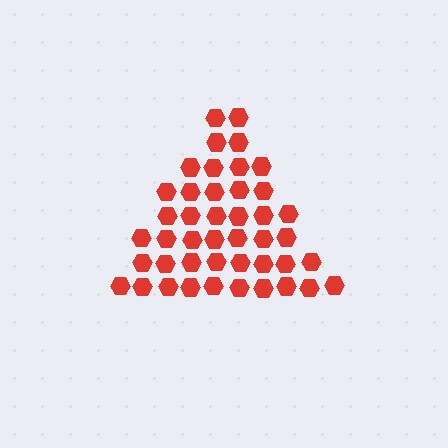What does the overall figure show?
The overall figure shows a triangle.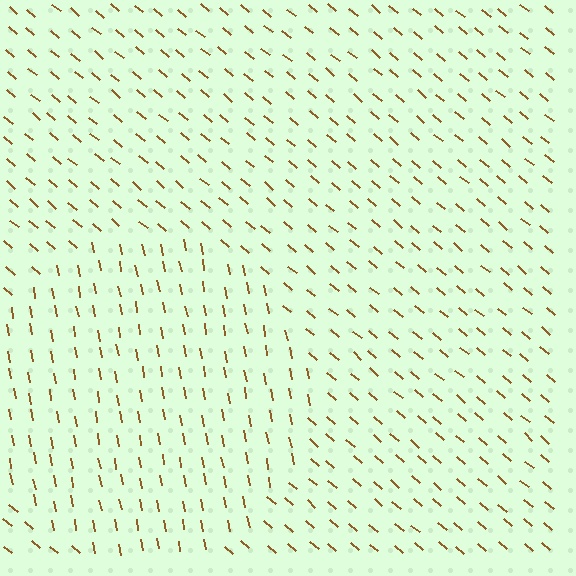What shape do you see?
I see a circle.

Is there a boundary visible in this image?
Yes, there is a texture boundary formed by a change in line orientation.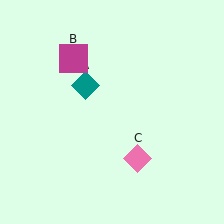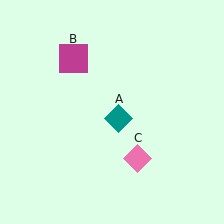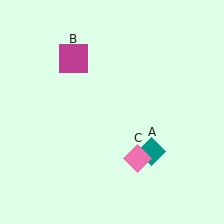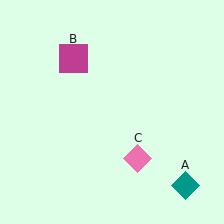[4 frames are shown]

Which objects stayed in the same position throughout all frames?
Magenta square (object B) and pink diamond (object C) remained stationary.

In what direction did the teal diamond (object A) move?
The teal diamond (object A) moved down and to the right.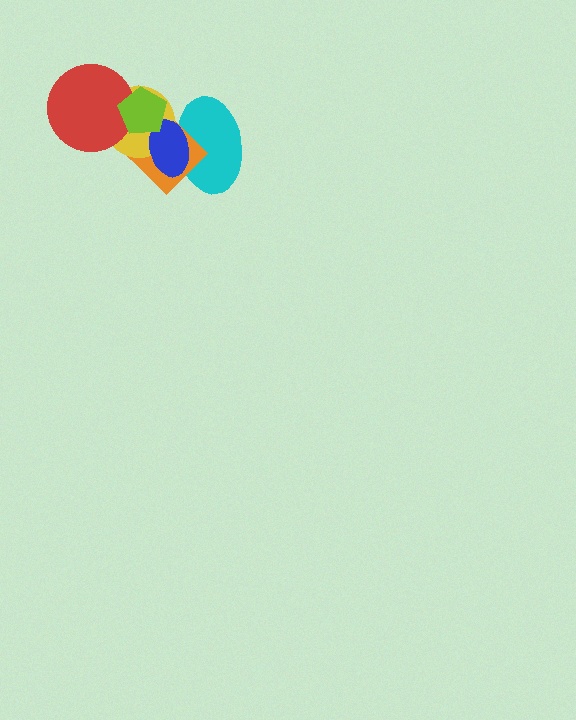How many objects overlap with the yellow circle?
5 objects overlap with the yellow circle.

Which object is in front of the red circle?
The lime pentagon is in front of the red circle.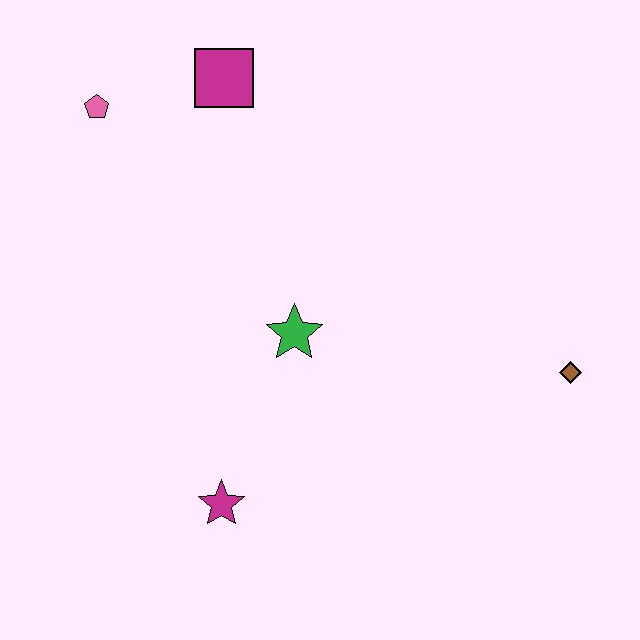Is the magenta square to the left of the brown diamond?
Yes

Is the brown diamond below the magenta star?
No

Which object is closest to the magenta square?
The pink pentagon is closest to the magenta square.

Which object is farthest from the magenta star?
The magenta square is farthest from the magenta star.